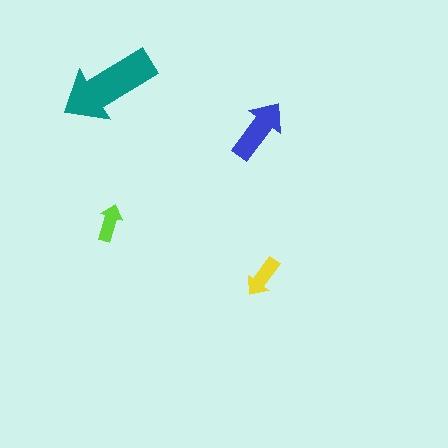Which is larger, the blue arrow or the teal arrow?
The teal one.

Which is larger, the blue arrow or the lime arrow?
The blue one.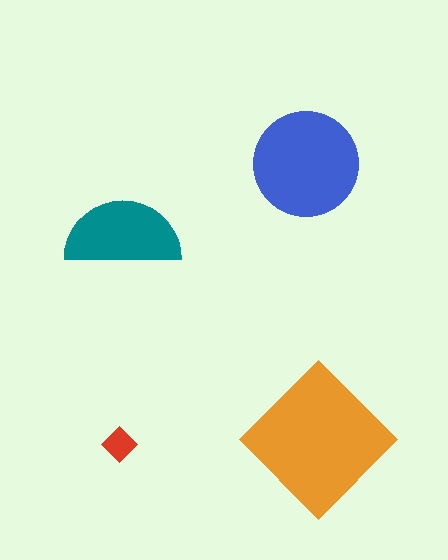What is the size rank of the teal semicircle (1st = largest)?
3rd.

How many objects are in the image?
There are 4 objects in the image.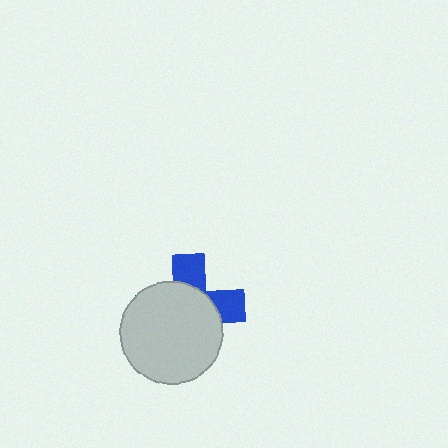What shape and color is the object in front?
The object in front is a light gray circle.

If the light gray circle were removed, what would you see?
You would see the complete blue cross.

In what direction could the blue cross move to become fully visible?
The blue cross could move toward the upper-right. That would shift it out from behind the light gray circle entirely.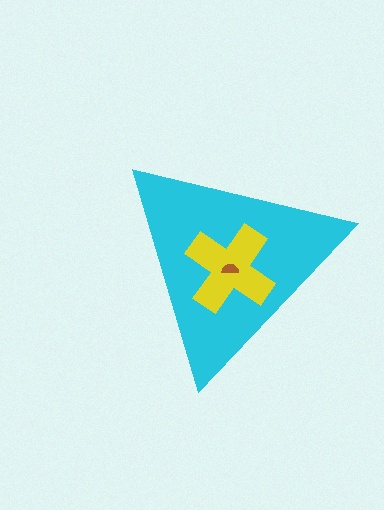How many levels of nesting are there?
3.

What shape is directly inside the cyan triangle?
The yellow cross.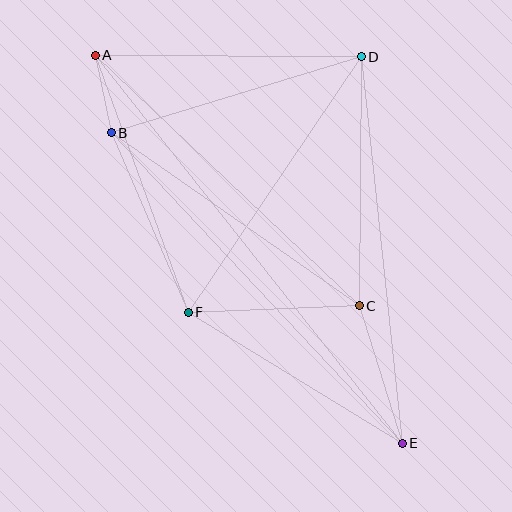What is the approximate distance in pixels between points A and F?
The distance between A and F is approximately 273 pixels.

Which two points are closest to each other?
Points A and B are closest to each other.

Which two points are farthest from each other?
Points A and E are farthest from each other.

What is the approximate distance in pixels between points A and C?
The distance between A and C is approximately 364 pixels.